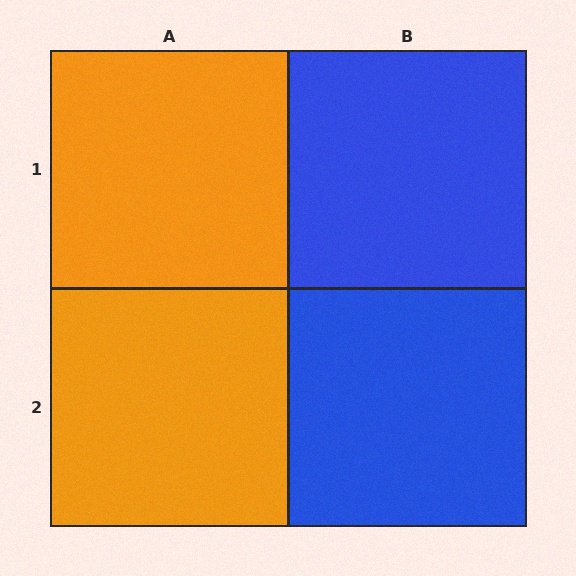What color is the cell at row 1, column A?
Orange.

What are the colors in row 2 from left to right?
Orange, blue.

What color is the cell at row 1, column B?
Blue.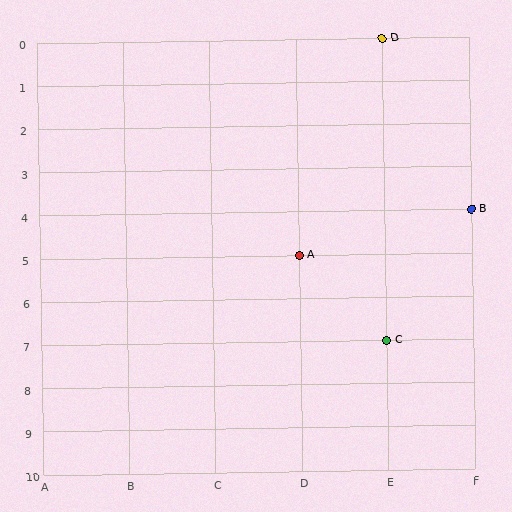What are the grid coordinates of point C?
Point C is at grid coordinates (E, 7).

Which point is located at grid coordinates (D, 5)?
Point A is at (D, 5).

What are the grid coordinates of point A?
Point A is at grid coordinates (D, 5).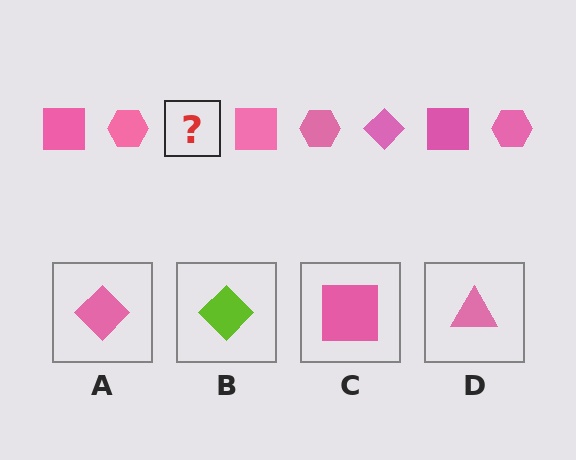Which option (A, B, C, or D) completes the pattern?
A.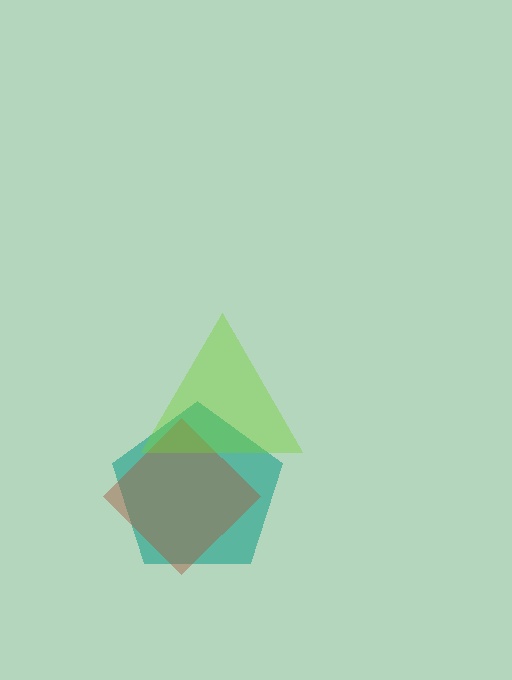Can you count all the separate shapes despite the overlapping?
Yes, there are 3 separate shapes.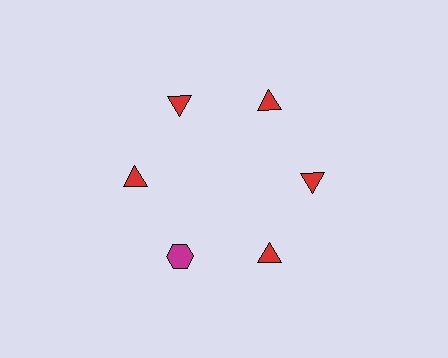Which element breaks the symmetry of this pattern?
The magenta hexagon at roughly the 7 o'clock position breaks the symmetry. All other shapes are red triangles.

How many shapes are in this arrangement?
There are 6 shapes arranged in a ring pattern.